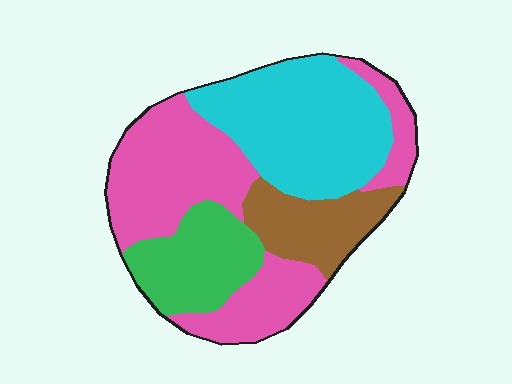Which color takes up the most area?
Pink, at roughly 40%.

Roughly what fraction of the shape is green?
Green takes up about one sixth (1/6) of the shape.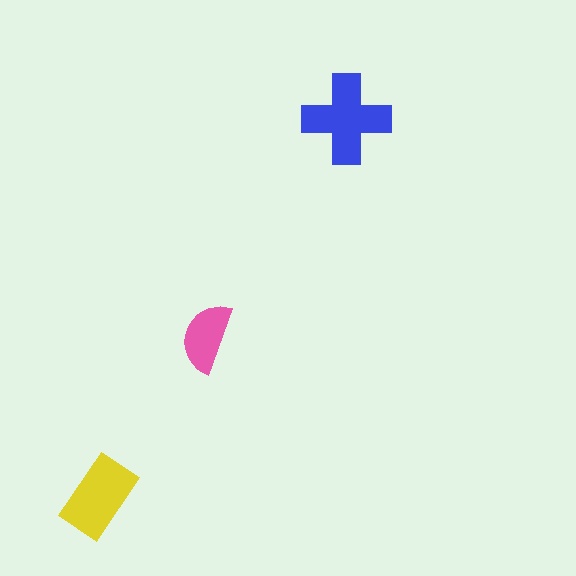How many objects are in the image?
There are 3 objects in the image.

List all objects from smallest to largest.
The pink semicircle, the yellow rectangle, the blue cross.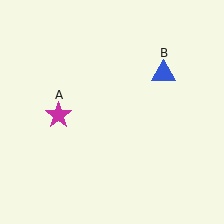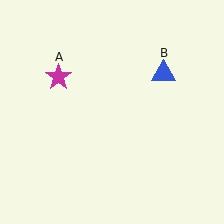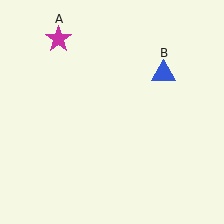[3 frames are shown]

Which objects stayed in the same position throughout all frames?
Blue triangle (object B) remained stationary.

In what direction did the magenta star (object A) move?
The magenta star (object A) moved up.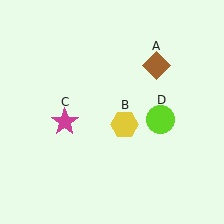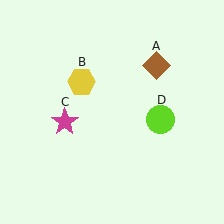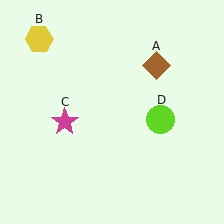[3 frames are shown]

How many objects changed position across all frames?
1 object changed position: yellow hexagon (object B).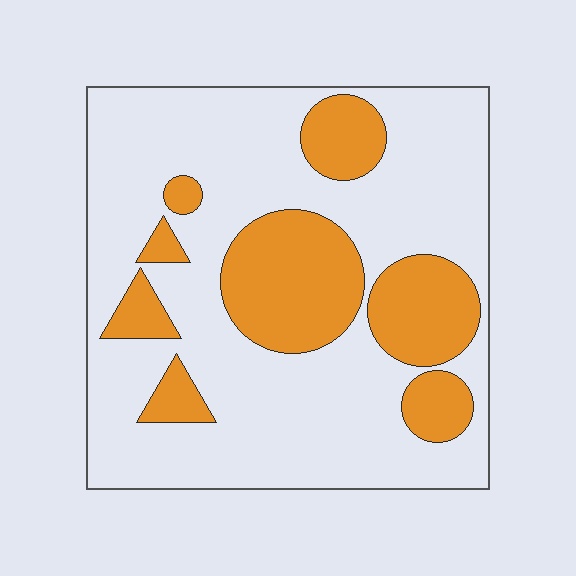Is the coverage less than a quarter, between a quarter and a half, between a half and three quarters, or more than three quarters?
Between a quarter and a half.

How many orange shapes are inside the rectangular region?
8.